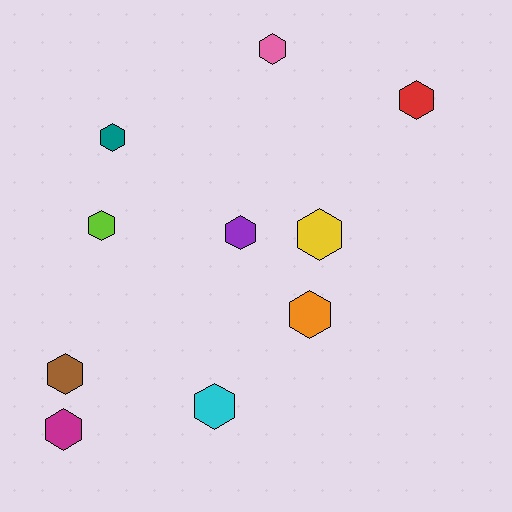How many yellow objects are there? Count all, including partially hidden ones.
There is 1 yellow object.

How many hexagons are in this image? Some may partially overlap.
There are 10 hexagons.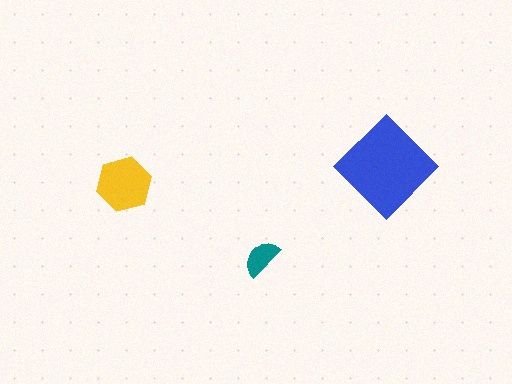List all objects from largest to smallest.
The blue diamond, the yellow hexagon, the teal semicircle.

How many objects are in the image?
There are 3 objects in the image.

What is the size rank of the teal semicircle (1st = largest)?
3rd.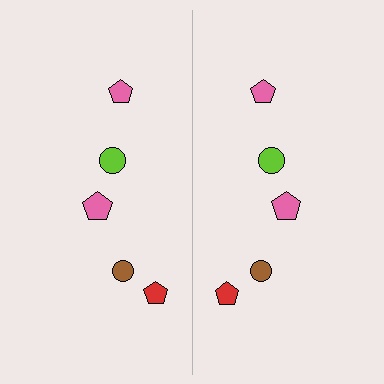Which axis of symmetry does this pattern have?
The pattern has a vertical axis of symmetry running through the center of the image.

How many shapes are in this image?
There are 10 shapes in this image.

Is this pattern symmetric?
Yes, this pattern has bilateral (reflection) symmetry.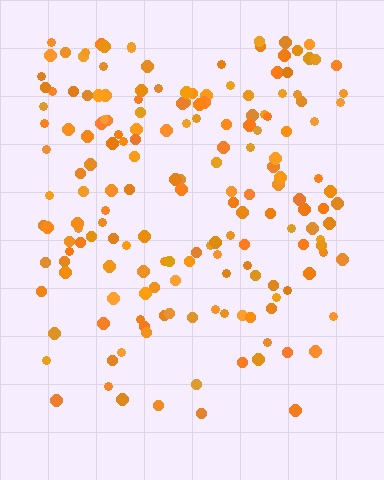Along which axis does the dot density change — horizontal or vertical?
Vertical.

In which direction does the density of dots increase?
From bottom to top, with the top side densest.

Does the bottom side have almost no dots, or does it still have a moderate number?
Still a moderate number, just noticeably fewer than the top.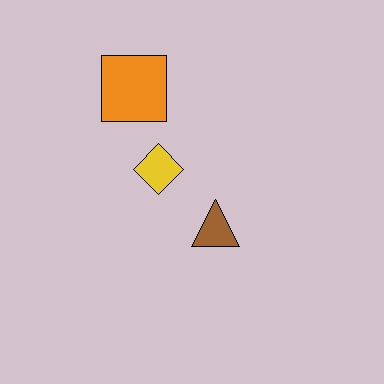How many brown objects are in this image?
There is 1 brown object.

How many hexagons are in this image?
There are no hexagons.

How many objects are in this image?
There are 3 objects.